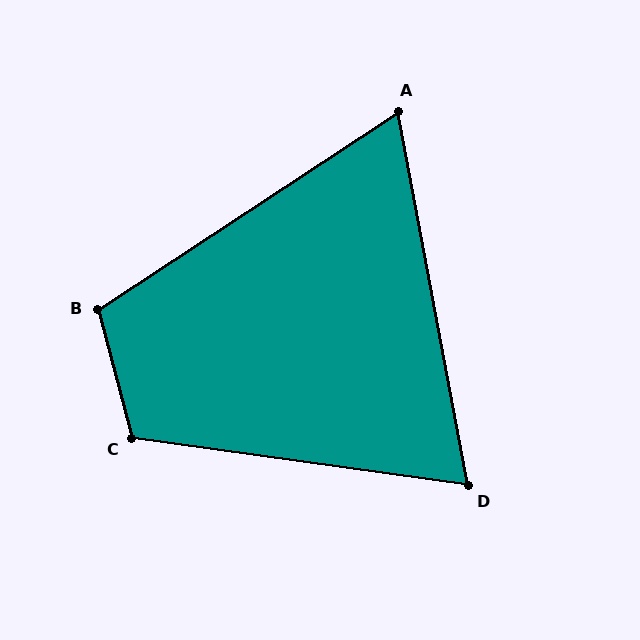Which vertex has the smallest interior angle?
A, at approximately 67 degrees.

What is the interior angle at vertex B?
Approximately 109 degrees (obtuse).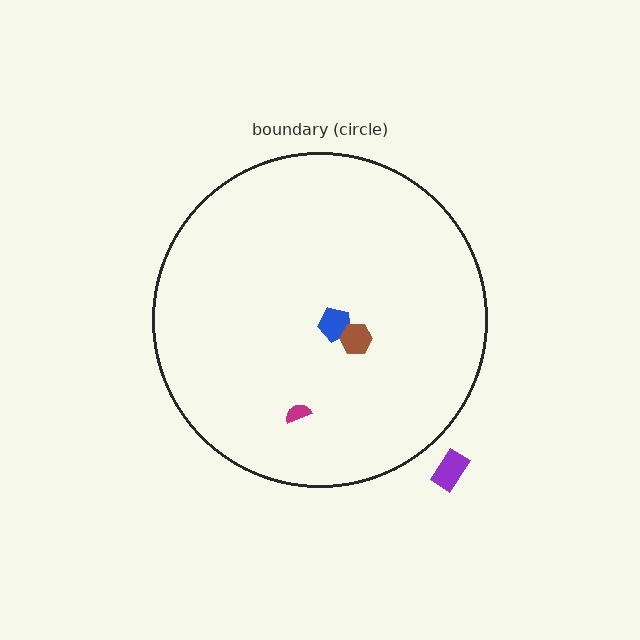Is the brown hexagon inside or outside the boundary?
Inside.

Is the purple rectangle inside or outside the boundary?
Outside.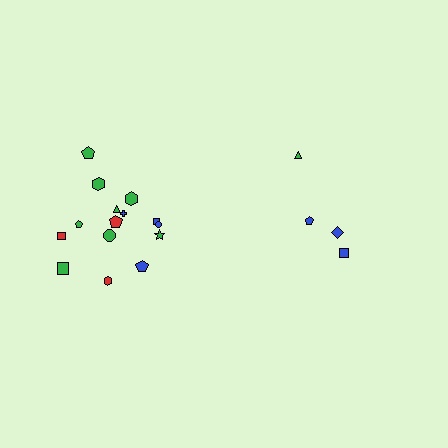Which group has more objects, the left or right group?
The left group.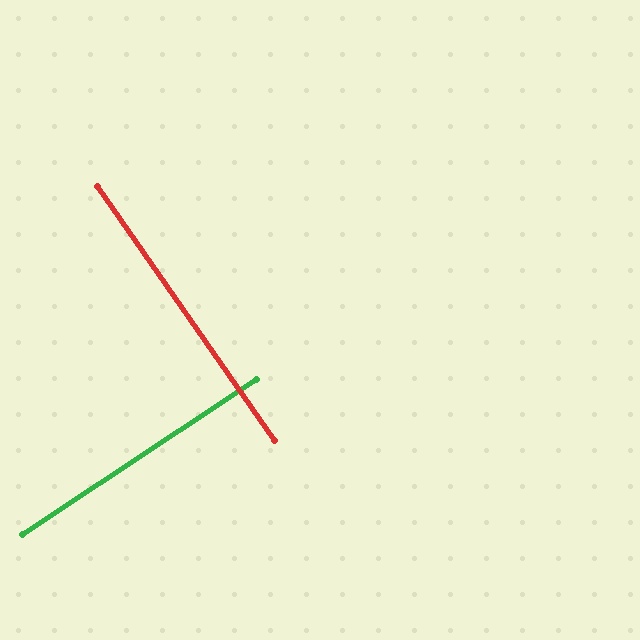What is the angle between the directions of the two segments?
Approximately 88 degrees.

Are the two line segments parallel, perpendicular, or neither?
Perpendicular — they meet at approximately 88°.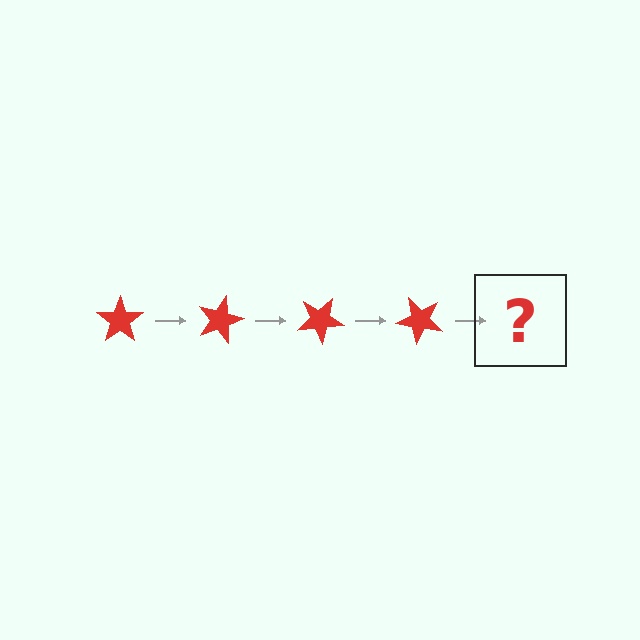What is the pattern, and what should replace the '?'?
The pattern is that the star rotates 15 degrees each step. The '?' should be a red star rotated 60 degrees.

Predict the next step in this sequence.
The next step is a red star rotated 60 degrees.